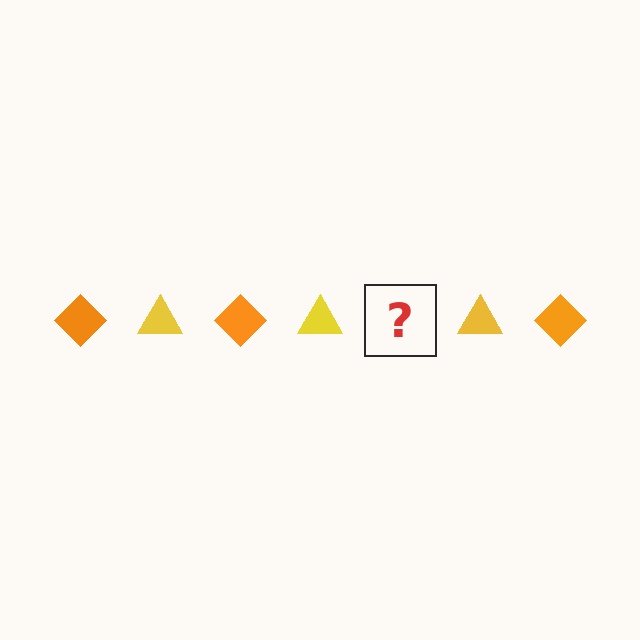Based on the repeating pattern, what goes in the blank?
The blank should be an orange diamond.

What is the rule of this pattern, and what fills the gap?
The rule is that the pattern alternates between orange diamond and yellow triangle. The gap should be filled with an orange diamond.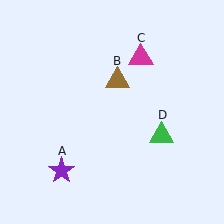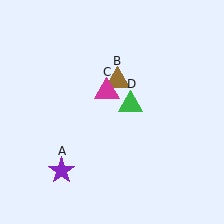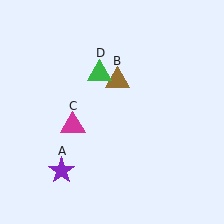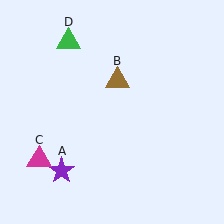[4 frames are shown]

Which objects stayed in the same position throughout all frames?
Purple star (object A) and brown triangle (object B) remained stationary.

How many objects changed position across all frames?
2 objects changed position: magenta triangle (object C), green triangle (object D).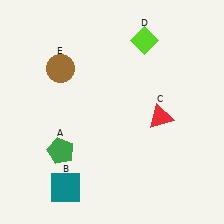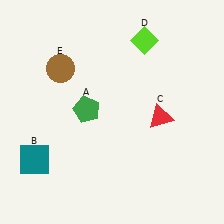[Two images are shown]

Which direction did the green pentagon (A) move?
The green pentagon (A) moved up.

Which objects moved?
The objects that moved are: the green pentagon (A), the teal square (B).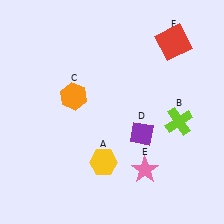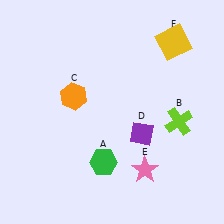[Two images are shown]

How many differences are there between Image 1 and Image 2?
There are 2 differences between the two images.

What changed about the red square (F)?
In Image 1, F is red. In Image 2, it changed to yellow.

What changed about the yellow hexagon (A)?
In Image 1, A is yellow. In Image 2, it changed to green.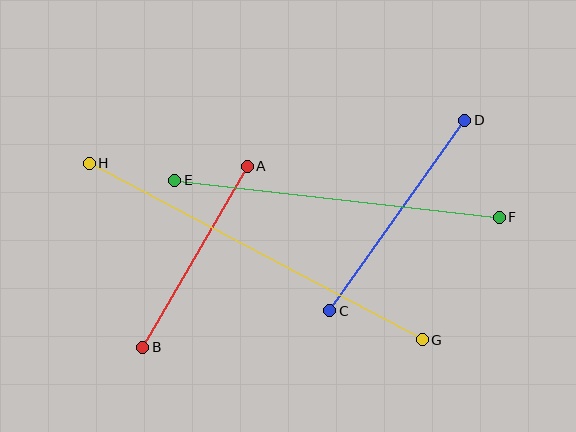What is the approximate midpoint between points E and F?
The midpoint is at approximately (337, 199) pixels.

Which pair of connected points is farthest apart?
Points G and H are farthest apart.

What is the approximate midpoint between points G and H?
The midpoint is at approximately (256, 251) pixels.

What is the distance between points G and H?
The distance is approximately 377 pixels.